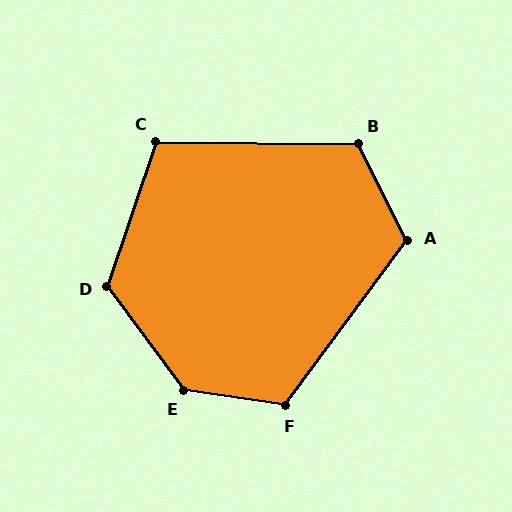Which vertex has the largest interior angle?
E, at approximately 135 degrees.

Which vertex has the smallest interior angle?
C, at approximately 108 degrees.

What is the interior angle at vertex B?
Approximately 117 degrees (obtuse).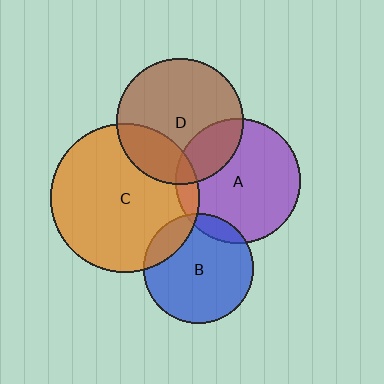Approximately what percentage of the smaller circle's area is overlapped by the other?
Approximately 25%.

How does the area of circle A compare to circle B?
Approximately 1.3 times.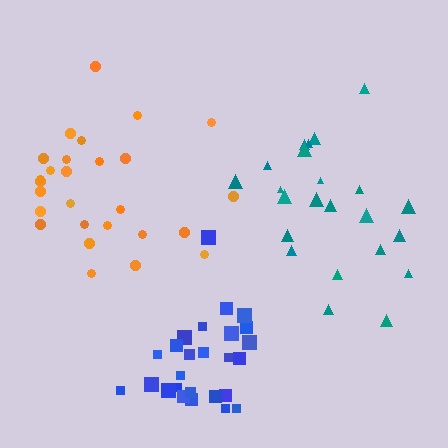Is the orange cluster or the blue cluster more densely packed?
Blue.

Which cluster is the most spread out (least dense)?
Teal.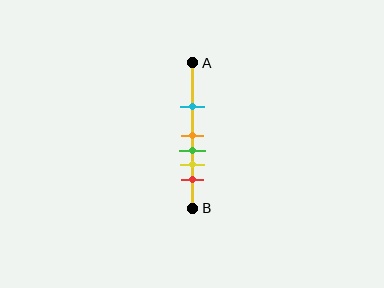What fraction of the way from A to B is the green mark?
The green mark is approximately 60% (0.6) of the way from A to B.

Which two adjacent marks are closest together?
The orange and green marks are the closest adjacent pair.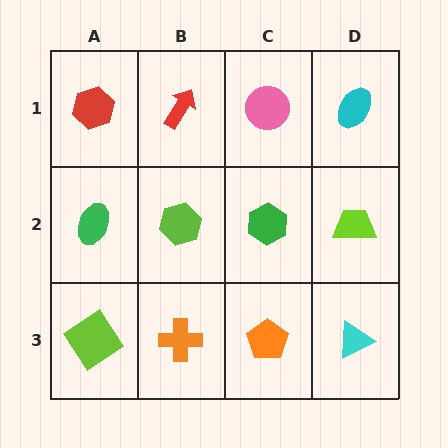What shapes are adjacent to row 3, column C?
A green hexagon (row 2, column C), an orange cross (row 3, column B), a cyan triangle (row 3, column D).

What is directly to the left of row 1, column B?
A red hexagon.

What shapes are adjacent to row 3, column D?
A lime trapezoid (row 2, column D), an orange pentagon (row 3, column C).